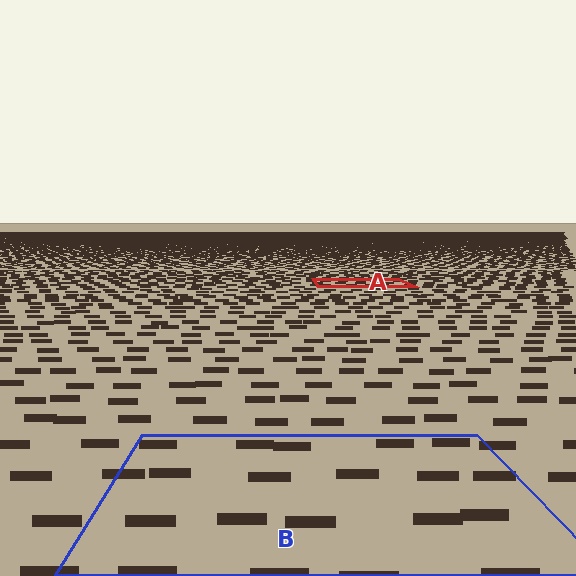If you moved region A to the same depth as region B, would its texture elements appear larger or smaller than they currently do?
They would appear larger. At a closer depth, the same texture elements are projected at a bigger on-screen size.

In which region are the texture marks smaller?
The texture marks are smaller in region A, because it is farther away.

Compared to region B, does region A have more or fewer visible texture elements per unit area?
Region A has more texture elements per unit area — they are packed more densely because it is farther away.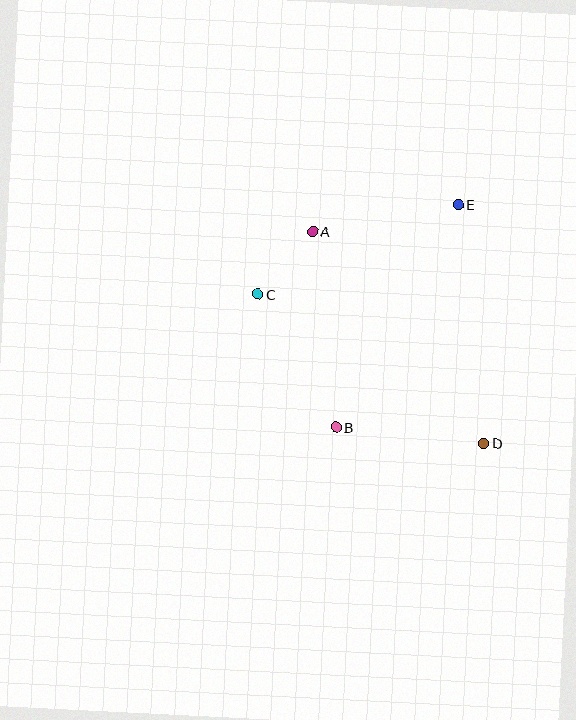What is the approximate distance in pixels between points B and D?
The distance between B and D is approximately 149 pixels.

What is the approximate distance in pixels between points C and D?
The distance between C and D is approximately 270 pixels.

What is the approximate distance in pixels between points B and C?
The distance between B and C is approximately 154 pixels.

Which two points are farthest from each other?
Points A and D are farthest from each other.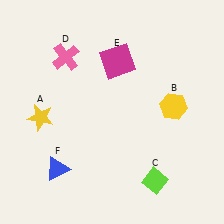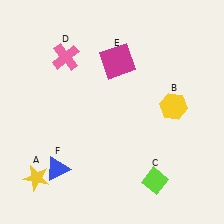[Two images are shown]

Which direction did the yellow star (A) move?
The yellow star (A) moved down.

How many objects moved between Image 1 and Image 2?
1 object moved between the two images.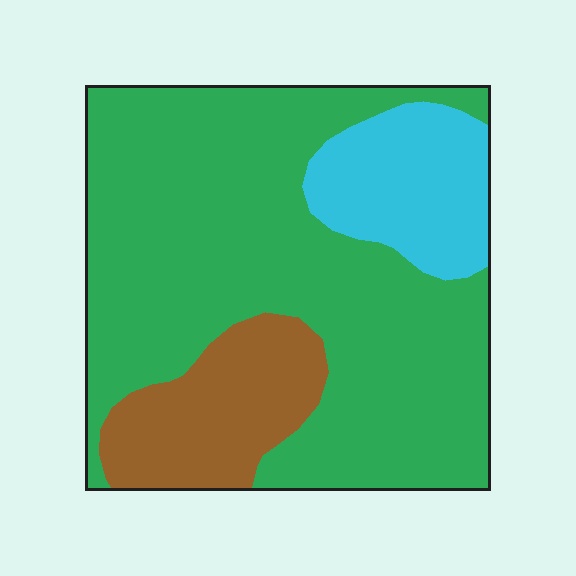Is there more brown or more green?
Green.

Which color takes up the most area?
Green, at roughly 70%.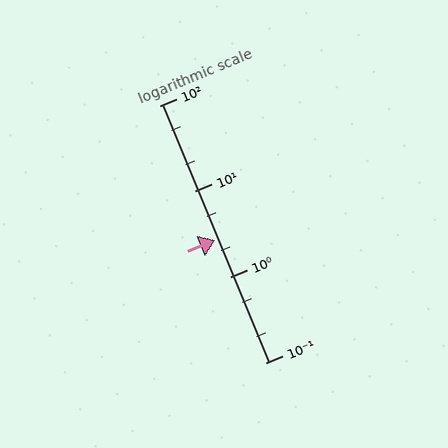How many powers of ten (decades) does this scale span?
The scale spans 3 decades, from 0.1 to 100.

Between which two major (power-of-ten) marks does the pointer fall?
The pointer is between 1 and 10.